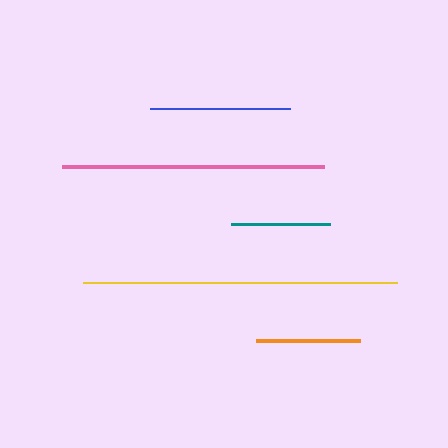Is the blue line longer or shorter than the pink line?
The pink line is longer than the blue line.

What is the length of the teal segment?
The teal segment is approximately 100 pixels long.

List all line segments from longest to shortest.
From longest to shortest: yellow, pink, blue, orange, teal.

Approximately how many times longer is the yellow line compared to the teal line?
The yellow line is approximately 3.1 times the length of the teal line.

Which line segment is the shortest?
The teal line is the shortest at approximately 100 pixels.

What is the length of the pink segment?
The pink segment is approximately 262 pixels long.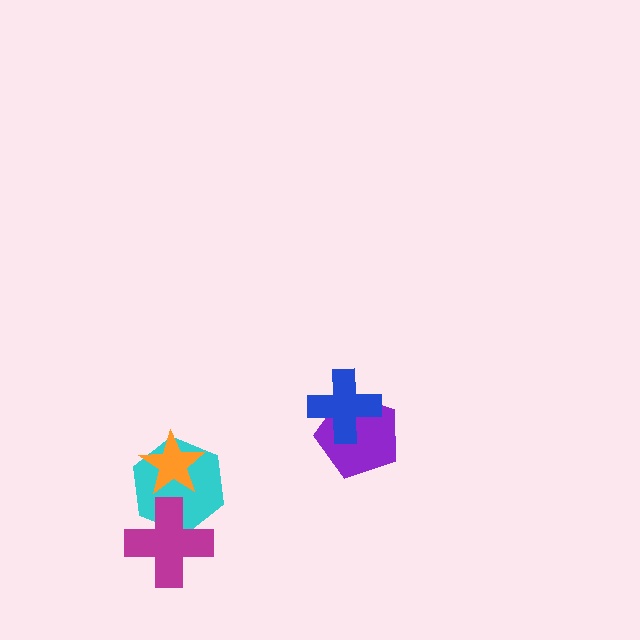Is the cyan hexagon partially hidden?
Yes, it is partially covered by another shape.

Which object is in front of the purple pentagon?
The blue cross is in front of the purple pentagon.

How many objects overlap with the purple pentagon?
1 object overlaps with the purple pentagon.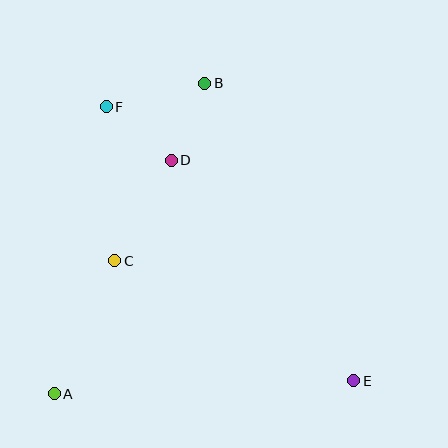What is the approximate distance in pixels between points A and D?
The distance between A and D is approximately 261 pixels.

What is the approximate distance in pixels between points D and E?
The distance between D and E is approximately 286 pixels.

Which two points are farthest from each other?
Points E and F are farthest from each other.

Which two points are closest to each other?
Points B and D are closest to each other.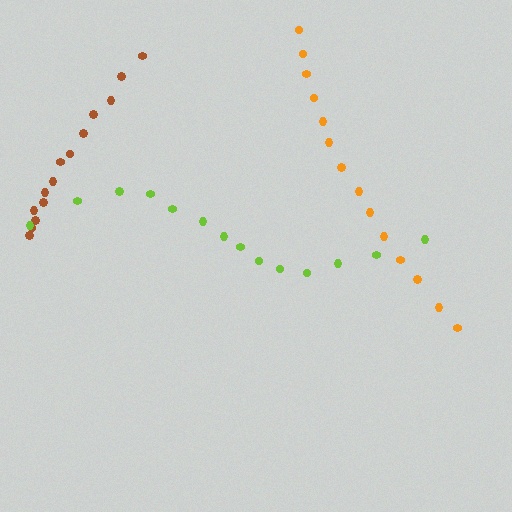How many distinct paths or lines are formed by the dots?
There are 3 distinct paths.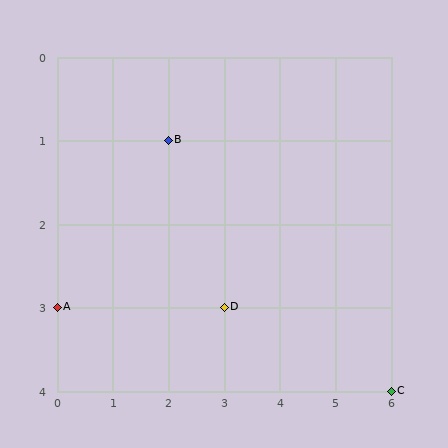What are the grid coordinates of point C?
Point C is at grid coordinates (6, 4).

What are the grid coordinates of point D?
Point D is at grid coordinates (3, 3).